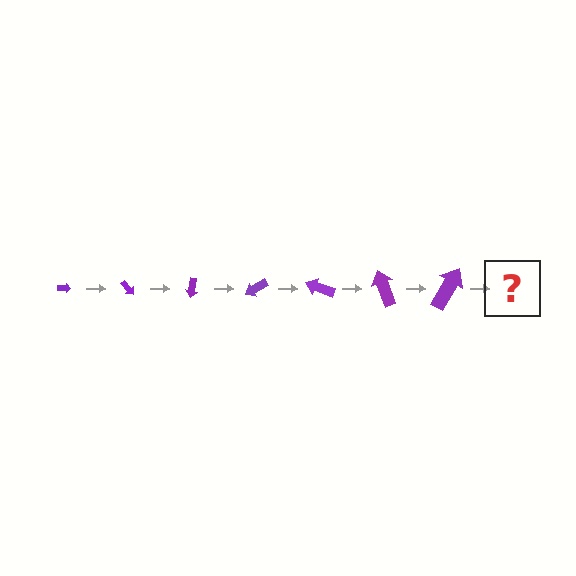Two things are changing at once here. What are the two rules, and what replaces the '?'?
The two rules are that the arrow grows larger each step and it rotates 50 degrees each step. The '?' should be an arrow, larger than the previous one and rotated 350 degrees from the start.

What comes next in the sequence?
The next element should be an arrow, larger than the previous one and rotated 350 degrees from the start.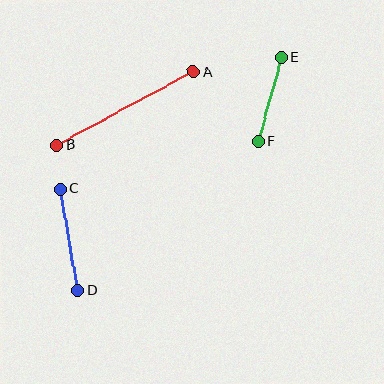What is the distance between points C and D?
The distance is approximately 103 pixels.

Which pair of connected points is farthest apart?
Points A and B are farthest apart.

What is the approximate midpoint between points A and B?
The midpoint is at approximately (125, 108) pixels.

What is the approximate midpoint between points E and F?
The midpoint is at approximately (270, 99) pixels.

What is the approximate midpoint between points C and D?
The midpoint is at approximately (69, 240) pixels.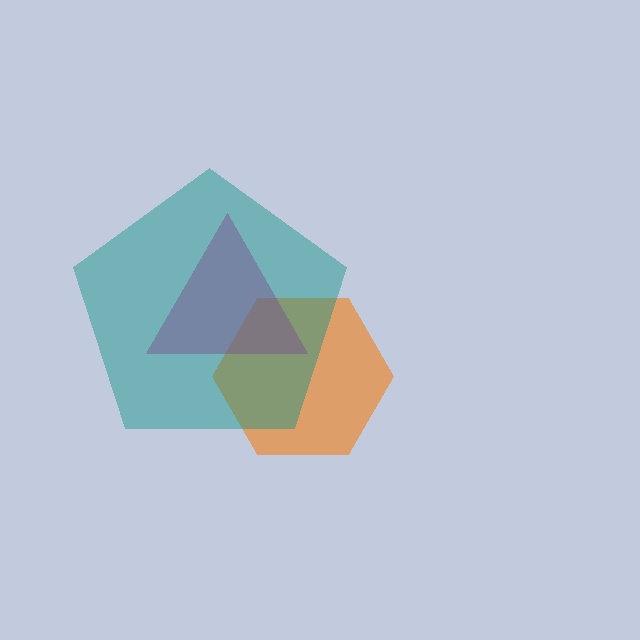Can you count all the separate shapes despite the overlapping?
Yes, there are 3 separate shapes.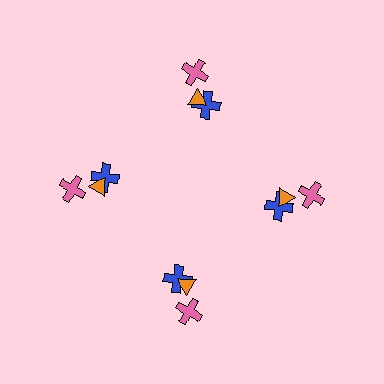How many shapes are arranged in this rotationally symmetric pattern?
There are 12 shapes, arranged in 4 groups of 3.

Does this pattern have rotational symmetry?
Yes, this pattern has 4-fold rotational symmetry. It looks the same after rotating 90 degrees around the center.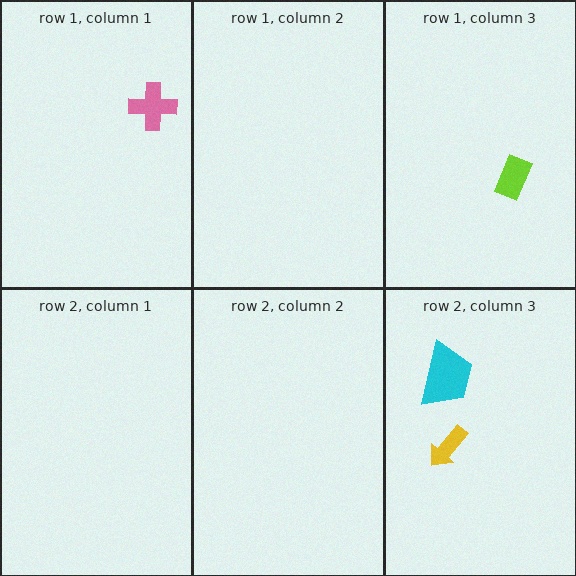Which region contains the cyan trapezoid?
The row 2, column 3 region.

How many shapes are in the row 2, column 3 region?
2.